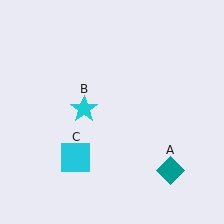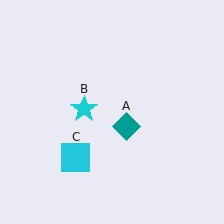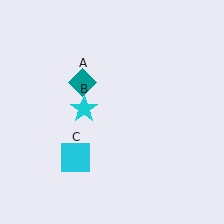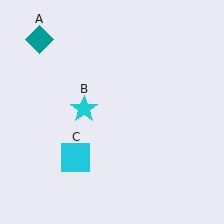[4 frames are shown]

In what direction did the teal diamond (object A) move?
The teal diamond (object A) moved up and to the left.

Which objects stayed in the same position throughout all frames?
Cyan star (object B) and cyan square (object C) remained stationary.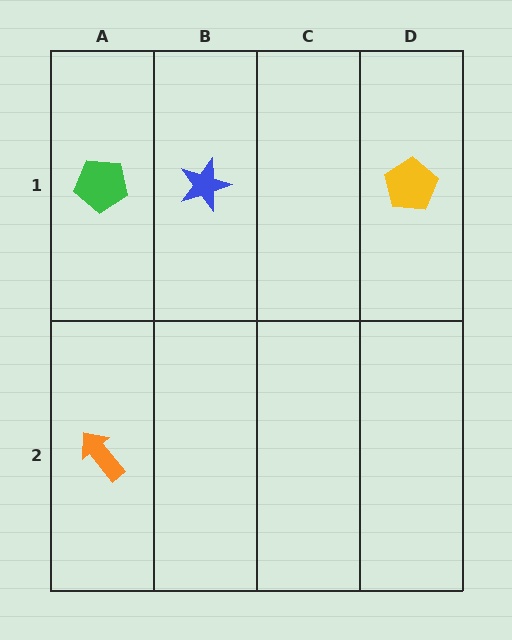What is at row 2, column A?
An orange arrow.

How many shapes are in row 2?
1 shape.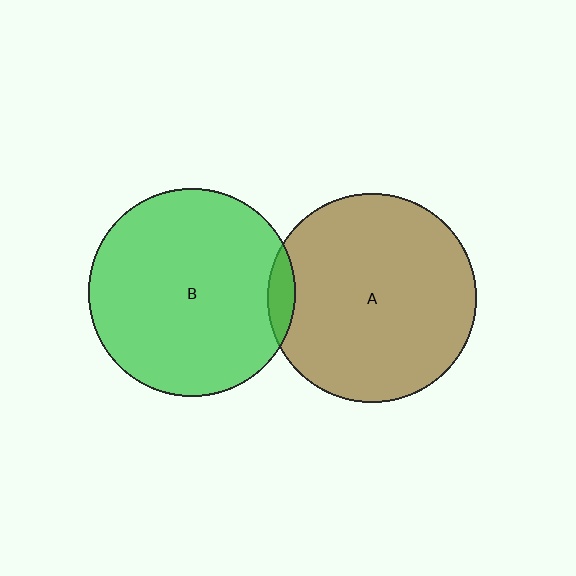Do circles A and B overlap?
Yes.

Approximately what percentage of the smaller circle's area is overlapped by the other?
Approximately 5%.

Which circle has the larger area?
Circle A (brown).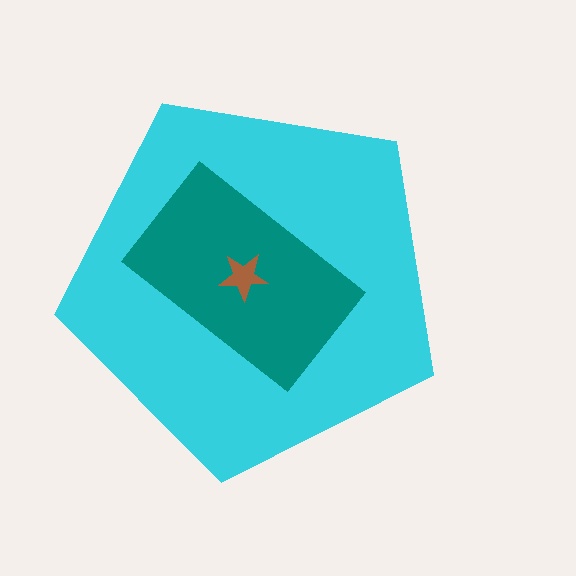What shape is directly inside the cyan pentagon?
The teal rectangle.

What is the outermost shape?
The cyan pentagon.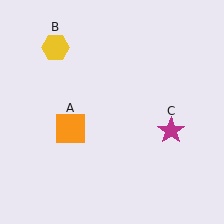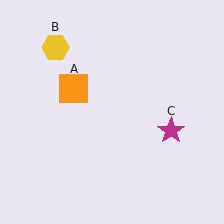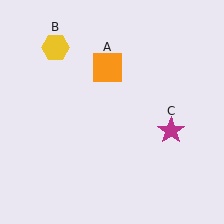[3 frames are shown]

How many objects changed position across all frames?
1 object changed position: orange square (object A).